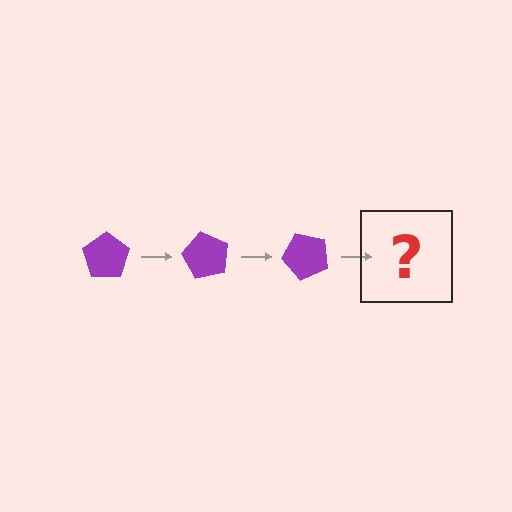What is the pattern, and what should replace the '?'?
The pattern is that the pentagon rotates 60 degrees each step. The '?' should be a purple pentagon rotated 180 degrees.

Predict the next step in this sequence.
The next step is a purple pentagon rotated 180 degrees.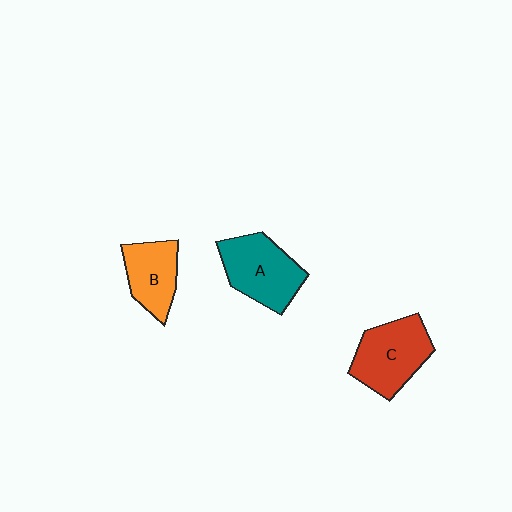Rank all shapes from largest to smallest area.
From largest to smallest: C (red), A (teal), B (orange).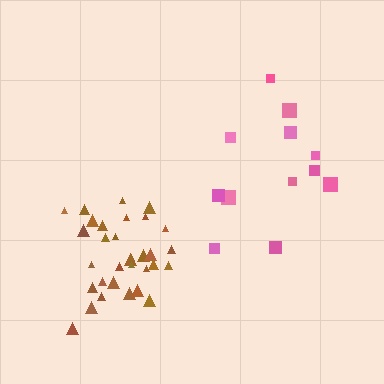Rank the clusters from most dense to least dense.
brown, pink.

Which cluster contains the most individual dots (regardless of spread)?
Brown (32).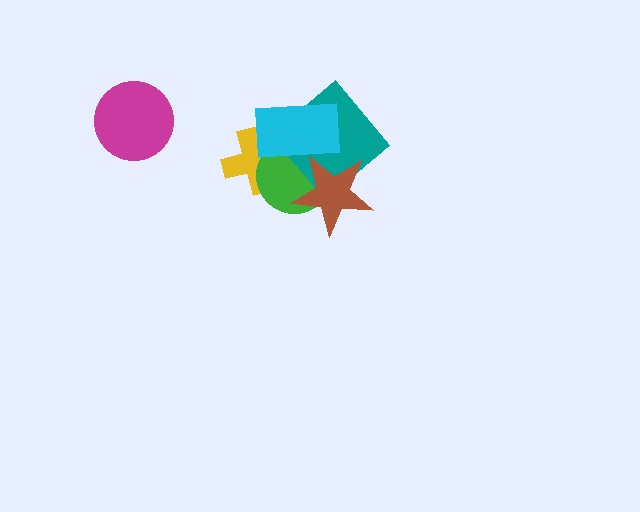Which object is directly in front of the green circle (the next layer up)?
The teal diamond is directly in front of the green circle.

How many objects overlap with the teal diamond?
3 objects overlap with the teal diamond.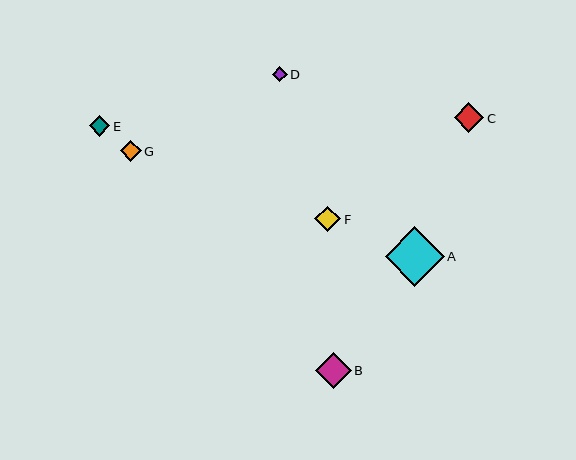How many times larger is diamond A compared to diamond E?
Diamond A is approximately 2.9 times the size of diamond E.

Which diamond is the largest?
Diamond A is the largest with a size of approximately 59 pixels.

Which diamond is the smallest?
Diamond D is the smallest with a size of approximately 15 pixels.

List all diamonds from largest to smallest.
From largest to smallest: A, B, C, F, G, E, D.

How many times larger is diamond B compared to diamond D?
Diamond B is approximately 2.4 times the size of diamond D.